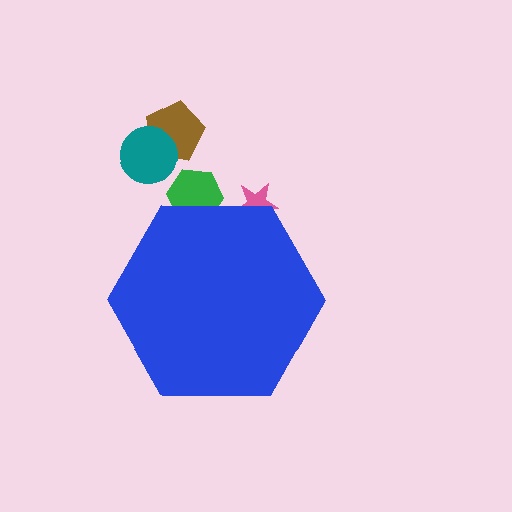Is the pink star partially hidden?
Yes, the pink star is partially hidden behind the blue hexagon.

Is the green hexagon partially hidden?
Yes, the green hexagon is partially hidden behind the blue hexagon.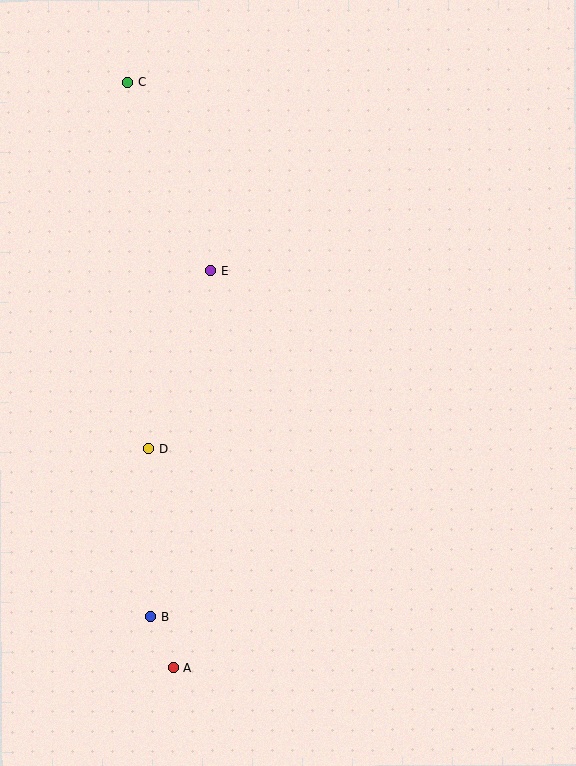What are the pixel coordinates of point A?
Point A is at (173, 667).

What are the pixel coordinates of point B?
Point B is at (151, 617).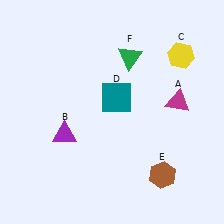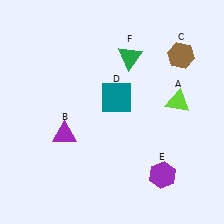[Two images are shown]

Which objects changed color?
A changed from magenta to lime. C changed from yellow to brown. E changed from brown to purple.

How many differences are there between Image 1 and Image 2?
There are 3 differences between the two images.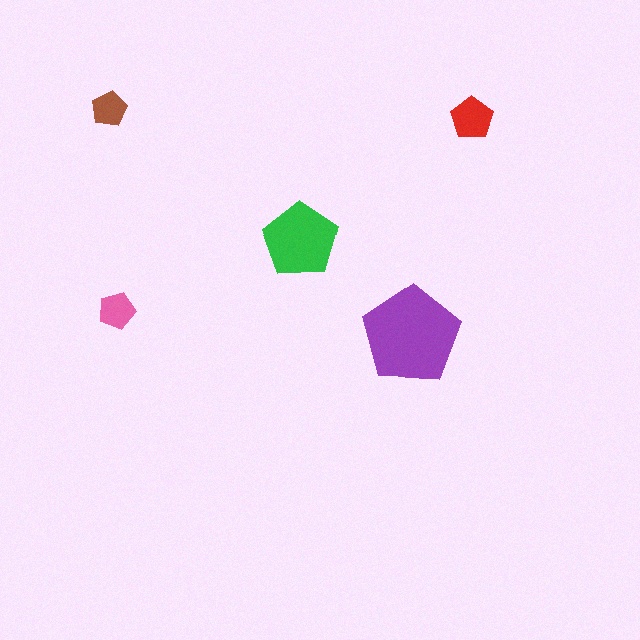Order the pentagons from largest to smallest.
the purple one, the green one, the red one, the pink one, the brown one.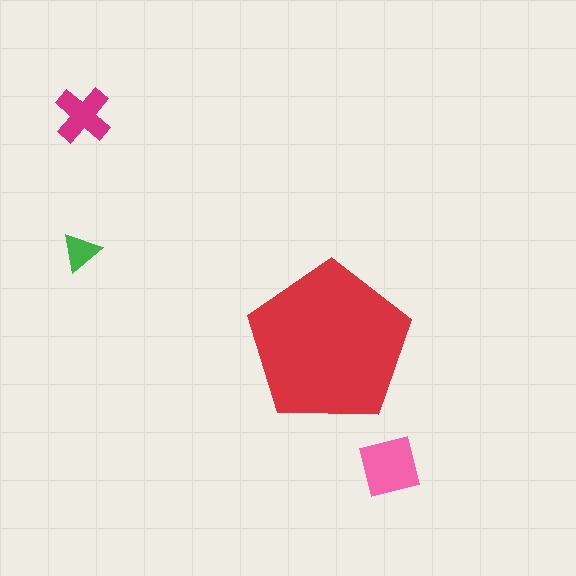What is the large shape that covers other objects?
A red pentagon.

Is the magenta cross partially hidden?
No, the magenta cross is fully visible.